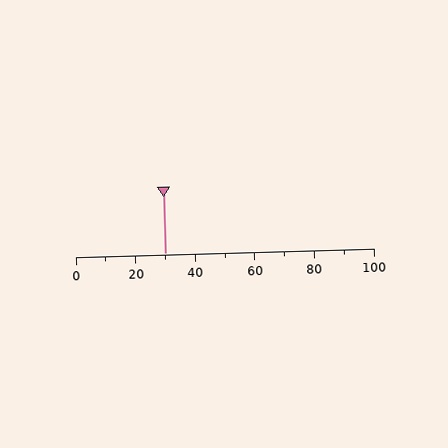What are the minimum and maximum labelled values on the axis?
The axis runs from 0 to 100.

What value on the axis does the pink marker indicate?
The marker indicates approximately 30.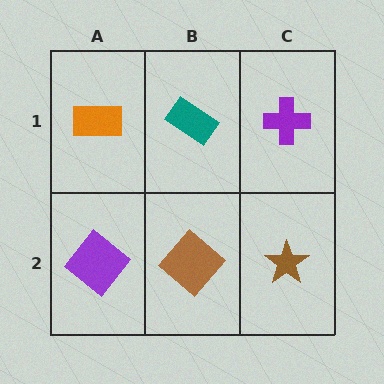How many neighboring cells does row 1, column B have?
3.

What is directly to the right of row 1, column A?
A teal rectangle.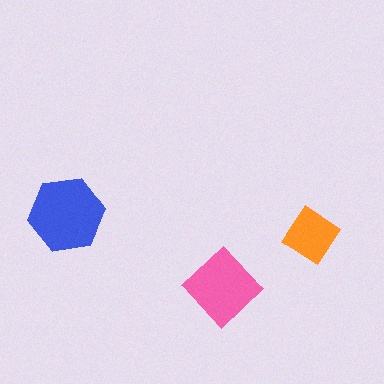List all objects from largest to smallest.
The blue hexagon, the pink diamond, the orange diamond.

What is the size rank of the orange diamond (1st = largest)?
3rd.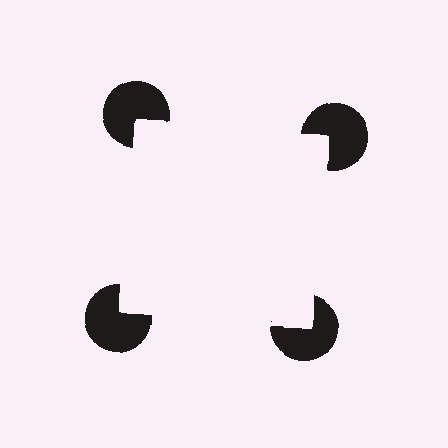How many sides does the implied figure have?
4 sides.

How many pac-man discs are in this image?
There are 4 — one at each vertex of the illusory square.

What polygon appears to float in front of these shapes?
An illusory square — its edges are inferred from the aligned wedge cuts in the pac-man discs, not physically drawn.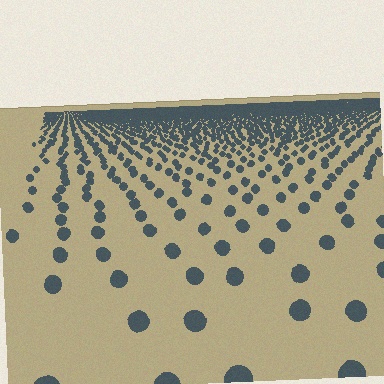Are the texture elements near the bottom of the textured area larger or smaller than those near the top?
Larger. Near the bottom, elements are closer to the viewer and appear at a bigger on-screen size.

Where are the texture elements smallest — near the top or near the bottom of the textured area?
Near the top.